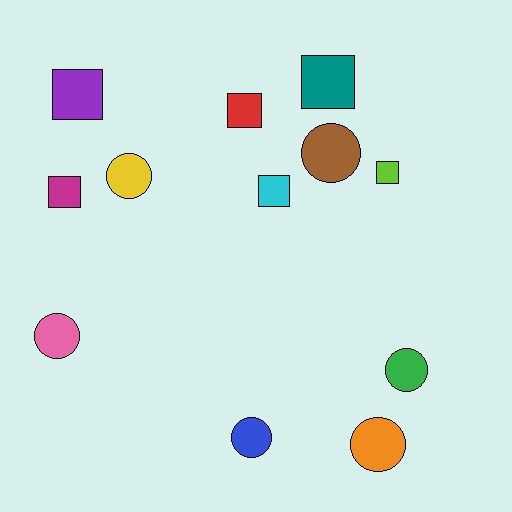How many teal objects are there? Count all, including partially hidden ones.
There is 1 teal object.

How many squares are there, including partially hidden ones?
There are 6 squares.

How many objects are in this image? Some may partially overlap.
There are 12 objects.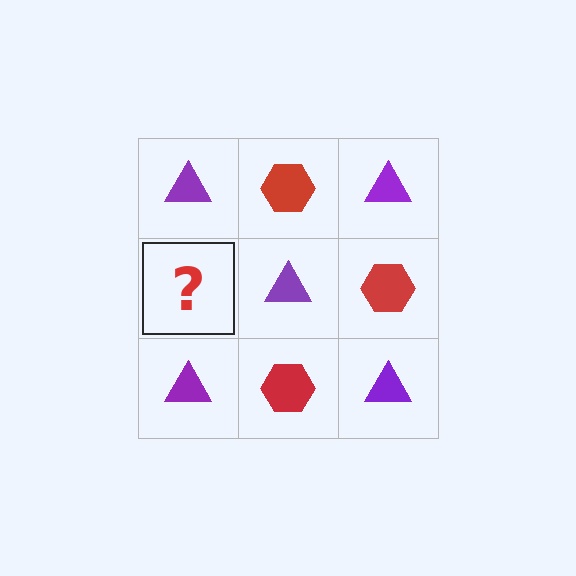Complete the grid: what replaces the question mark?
The question mark should be replaced with a red hexagon.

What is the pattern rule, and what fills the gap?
The rule is that it alternates purple triangle and red hexagon in a checkerboard pattern. The gap should be filled with a red hexagon.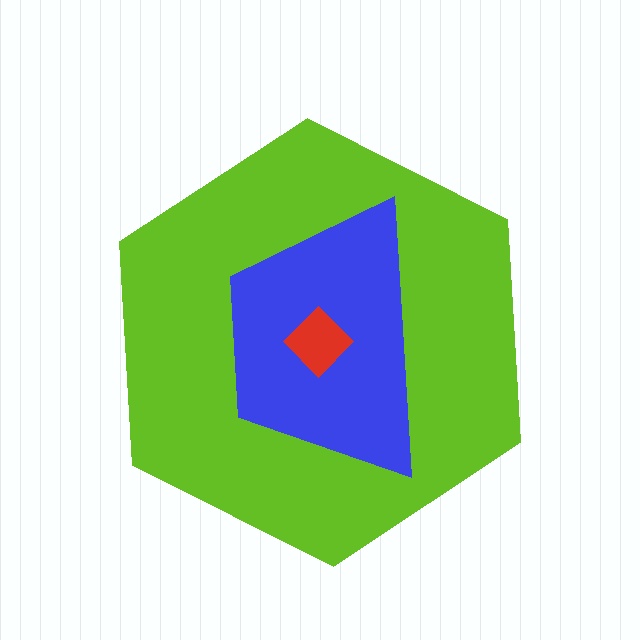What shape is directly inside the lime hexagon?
The blue trapezoid.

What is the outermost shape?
The lime hexagon.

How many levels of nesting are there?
3.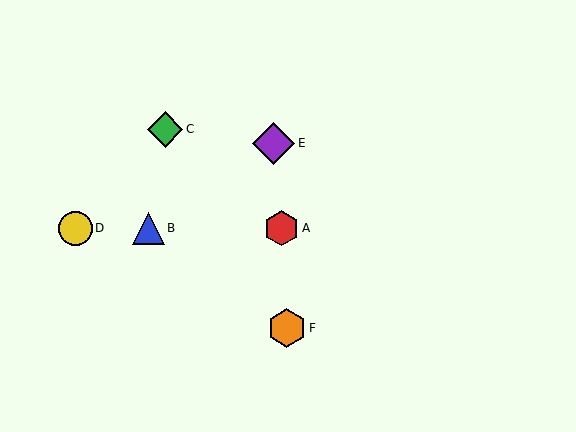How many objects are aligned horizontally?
3 objects (A, B, D) are aligned horizontally.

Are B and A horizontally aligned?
Yes, both are at y≈228.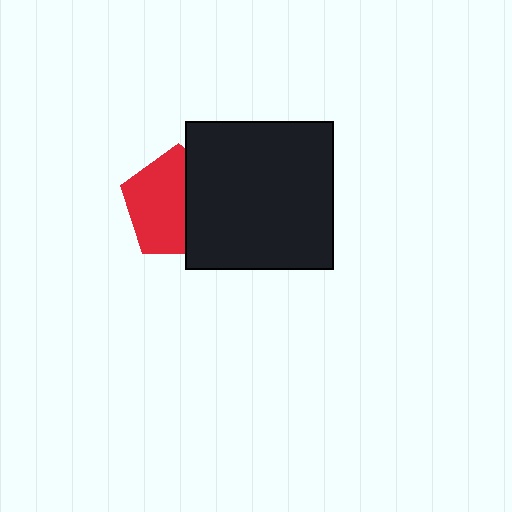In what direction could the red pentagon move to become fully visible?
The red pentagon could move left. That would shift it out from behind the black square entirely.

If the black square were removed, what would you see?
You would see the complete red pentagon.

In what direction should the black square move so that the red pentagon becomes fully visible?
The black square should move right. That is the shortest direction to clear the overlap and leave the red pentagon fully visible.